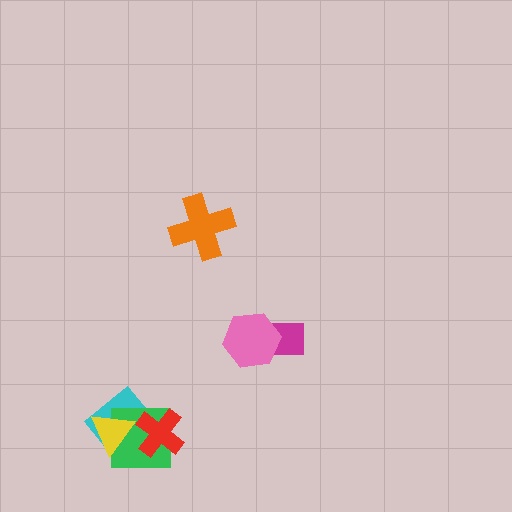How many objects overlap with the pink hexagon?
1 object overlaps with the pink hexagon.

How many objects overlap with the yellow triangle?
2 objects overlap with the yellow triangle.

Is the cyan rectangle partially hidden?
Yes, it is partially covered by another shape.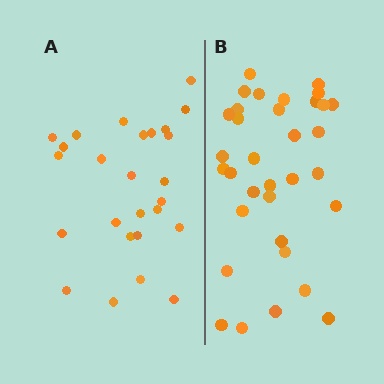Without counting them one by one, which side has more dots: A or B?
Region B (the right region) has more dots.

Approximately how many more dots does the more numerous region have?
Region B has roughly 8 or so more dots than region A.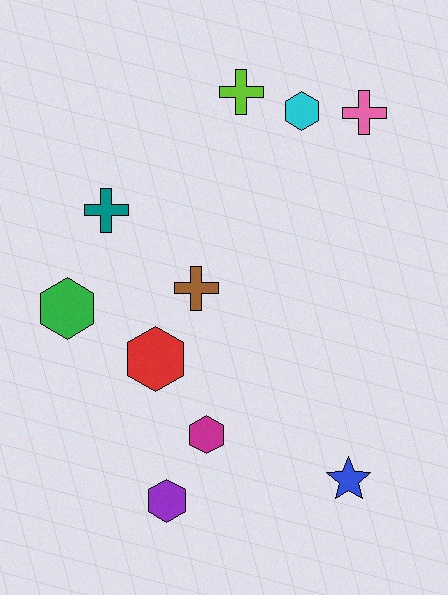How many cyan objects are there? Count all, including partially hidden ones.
There is 1 cyan object.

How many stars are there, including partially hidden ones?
There is 1 star.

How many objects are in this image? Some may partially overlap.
There are 10 objects.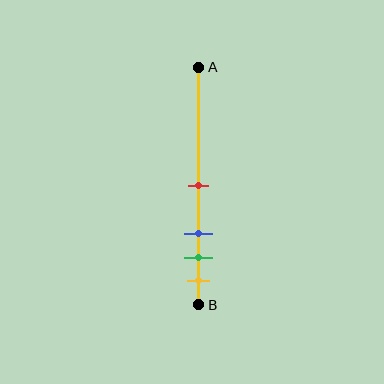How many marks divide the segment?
There are 4 marks dividing the segment.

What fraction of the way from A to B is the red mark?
The red mark is approximately 50% (0.5) of the way from A to B.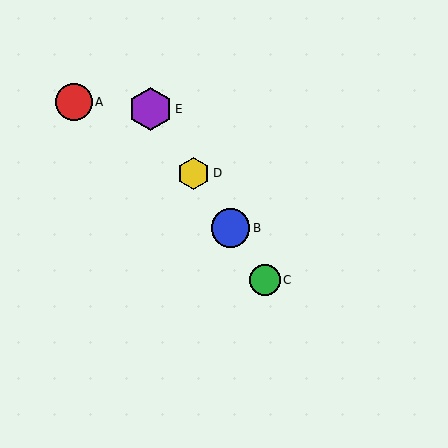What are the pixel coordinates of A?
Object A is at (74, 102).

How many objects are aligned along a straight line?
4 objects (B, C, D, E) are aligned along a straight line.